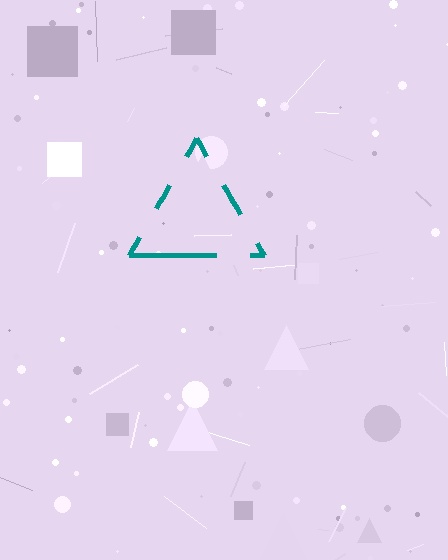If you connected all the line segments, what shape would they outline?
They would outline a triangle.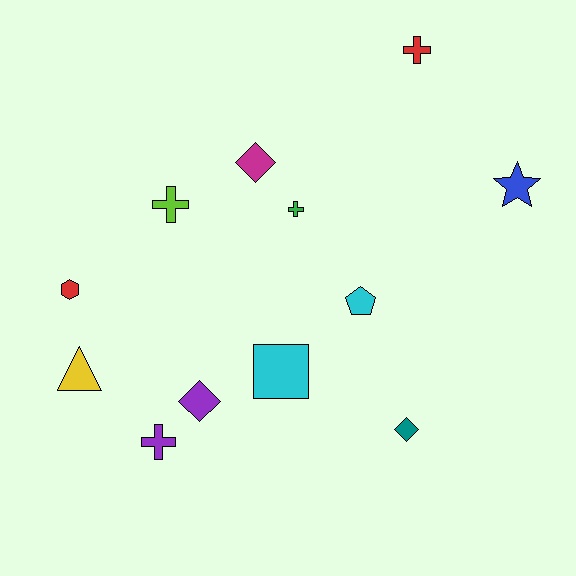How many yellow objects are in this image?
There is 1 yellow object.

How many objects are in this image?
There are 12 objects.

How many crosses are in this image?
There are 4 crosses.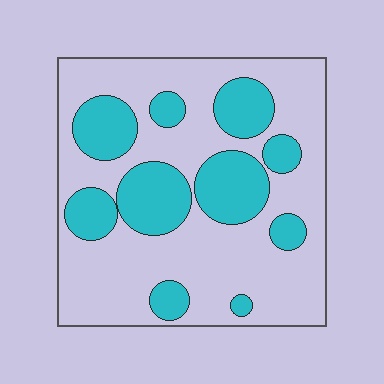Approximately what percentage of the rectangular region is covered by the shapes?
Approximately 30%.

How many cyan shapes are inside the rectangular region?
10.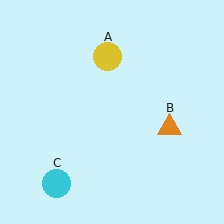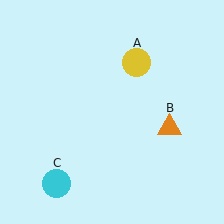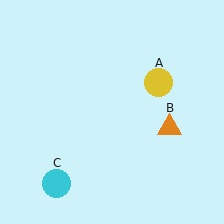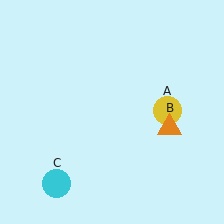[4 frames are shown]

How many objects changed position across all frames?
1 object changed position: yellow circle (object A).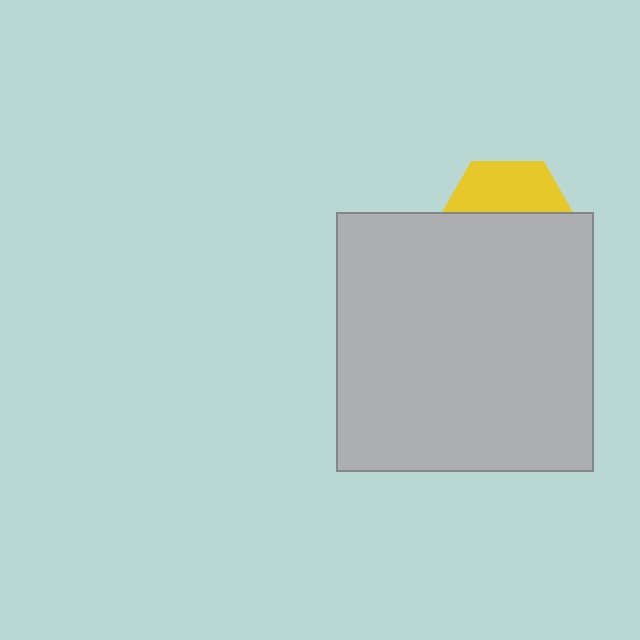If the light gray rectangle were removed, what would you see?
You would see the complete yellow hexagon.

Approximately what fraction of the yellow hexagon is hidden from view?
Roughly 63% of the yellow hexagon is hidden behind the light gray rectangle.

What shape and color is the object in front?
The object in front is a light gray rectangle.